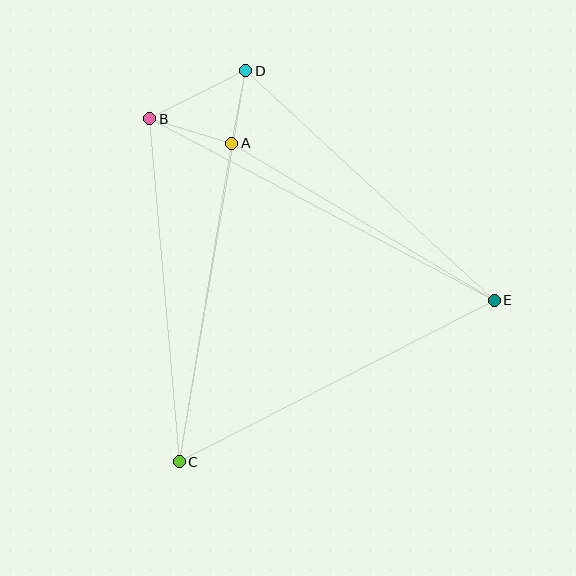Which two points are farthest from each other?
Points C and D are farthest from each other.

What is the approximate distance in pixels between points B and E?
The distance between B and E is approximately 390 pixels.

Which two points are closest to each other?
Points A and D are closest to each other.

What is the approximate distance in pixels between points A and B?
The distance between A and B is approximately 86 pixels.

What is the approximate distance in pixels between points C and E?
The distance between C and E is approximately 354 pixels.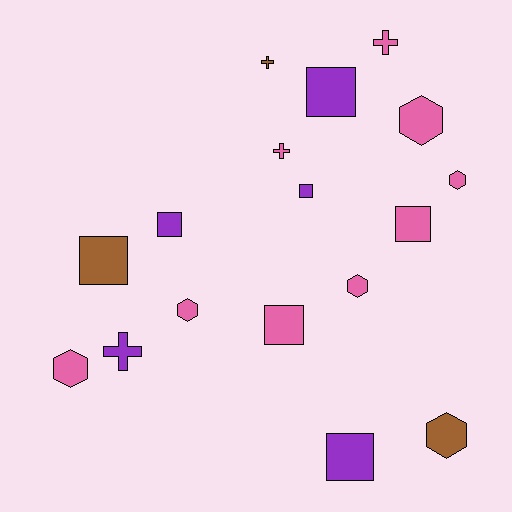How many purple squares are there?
There are 4 purple squares.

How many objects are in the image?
There are 17 objects.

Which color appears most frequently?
Pink, with 9 objects.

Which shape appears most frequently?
Square, with 7 objects.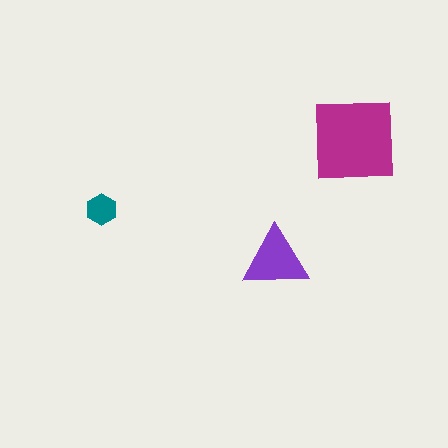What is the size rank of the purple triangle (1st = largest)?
2nd.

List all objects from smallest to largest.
The teal hexagon, the purple triangle, the magenta square.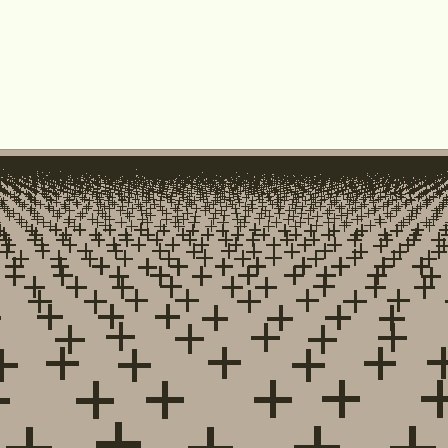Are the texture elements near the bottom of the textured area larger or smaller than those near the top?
Larger. Near the bottom, elements are closer to the viewer and appear at a bigger on-screen size.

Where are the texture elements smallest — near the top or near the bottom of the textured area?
Near the top.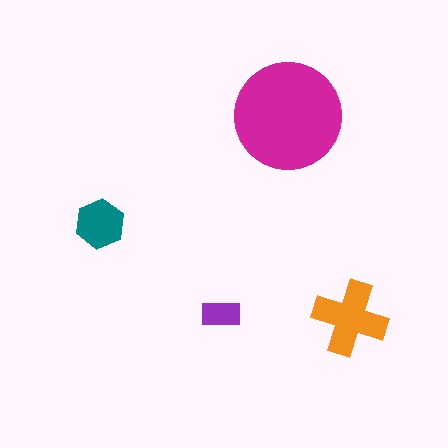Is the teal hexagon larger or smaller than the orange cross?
Smaller.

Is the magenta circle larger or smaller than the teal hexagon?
Larger.